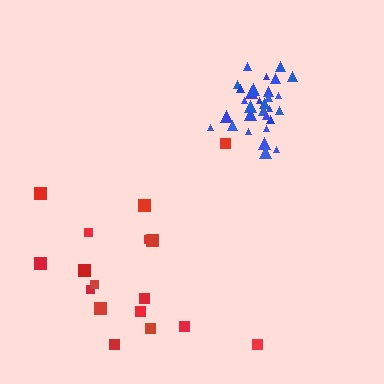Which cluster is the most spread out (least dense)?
Red.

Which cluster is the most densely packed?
Blue.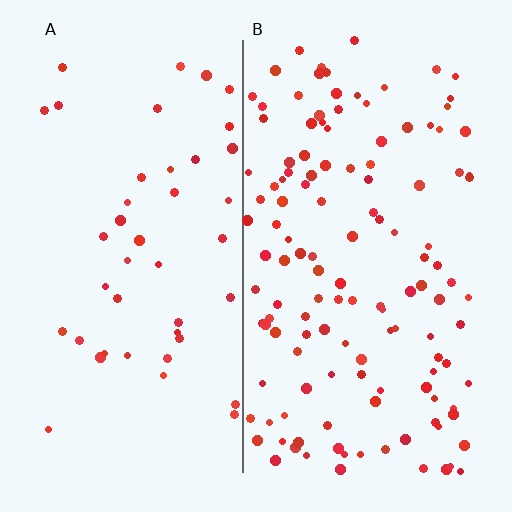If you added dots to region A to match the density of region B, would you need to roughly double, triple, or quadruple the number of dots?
Approximately triple.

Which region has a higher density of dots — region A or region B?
B (the right).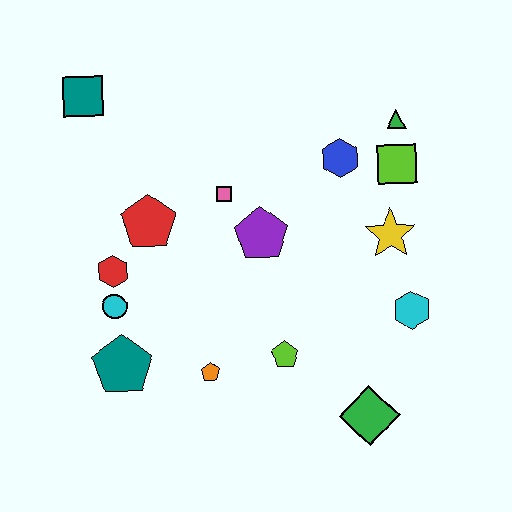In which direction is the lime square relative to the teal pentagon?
The lime square is to the right of the teal pentagon.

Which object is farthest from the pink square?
The green diamond is farthest from the pink square.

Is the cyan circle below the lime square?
Yes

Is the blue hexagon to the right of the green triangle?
No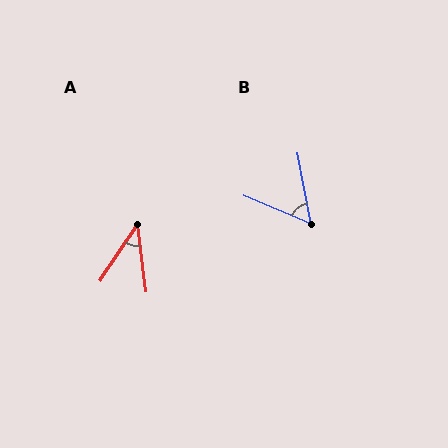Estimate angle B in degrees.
Approximately 56 degrees.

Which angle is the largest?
B, at approximately 56 degrees.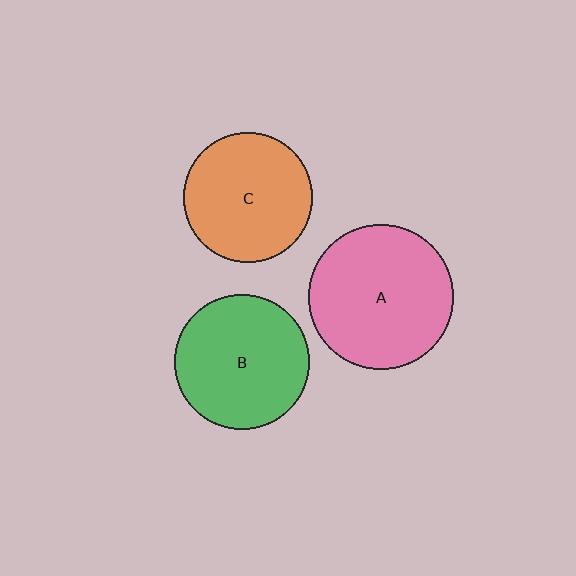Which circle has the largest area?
Circle A (pink).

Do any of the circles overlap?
No, none of the circles overlap.